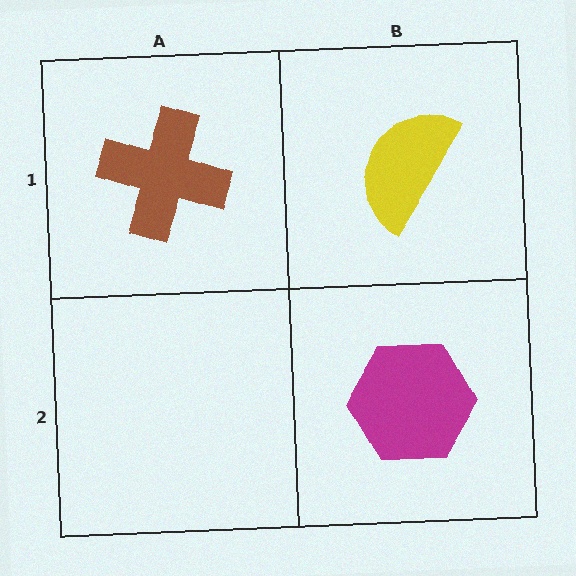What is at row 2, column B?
A magenta hexagon.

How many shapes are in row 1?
2 shapes.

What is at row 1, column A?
A brown cross.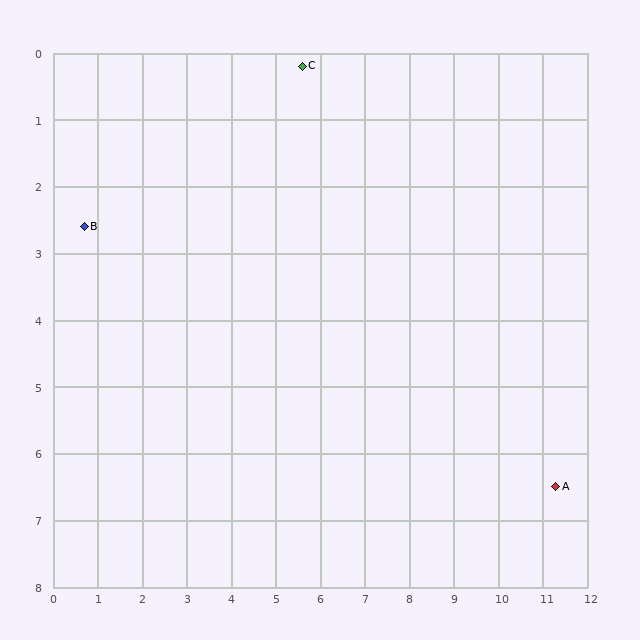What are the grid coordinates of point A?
Point A is at approximately (11.3, 6.5).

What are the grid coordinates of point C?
Point C is at approximately (5.6, 0.2).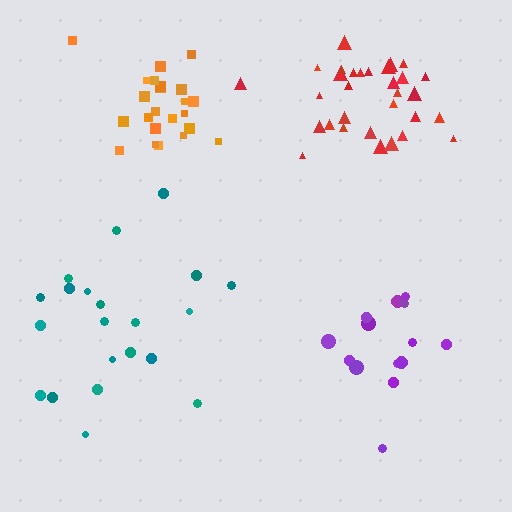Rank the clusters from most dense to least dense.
red, orange, teal, purple.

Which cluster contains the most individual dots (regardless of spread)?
Red (32).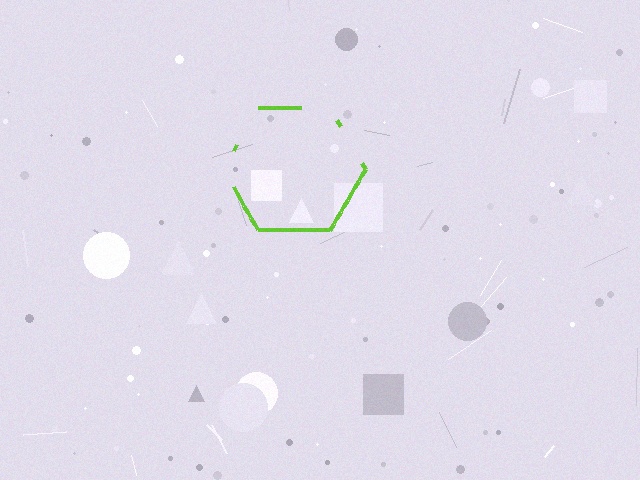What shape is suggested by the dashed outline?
The dashed outline suggests a hexagon.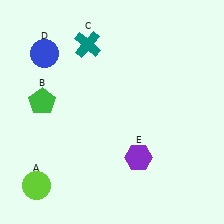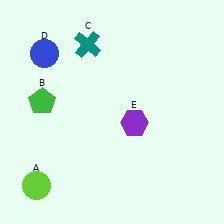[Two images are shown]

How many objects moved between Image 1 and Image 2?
1 object moved between the two images.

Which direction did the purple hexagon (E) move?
The purple hexagon (E) moved up.